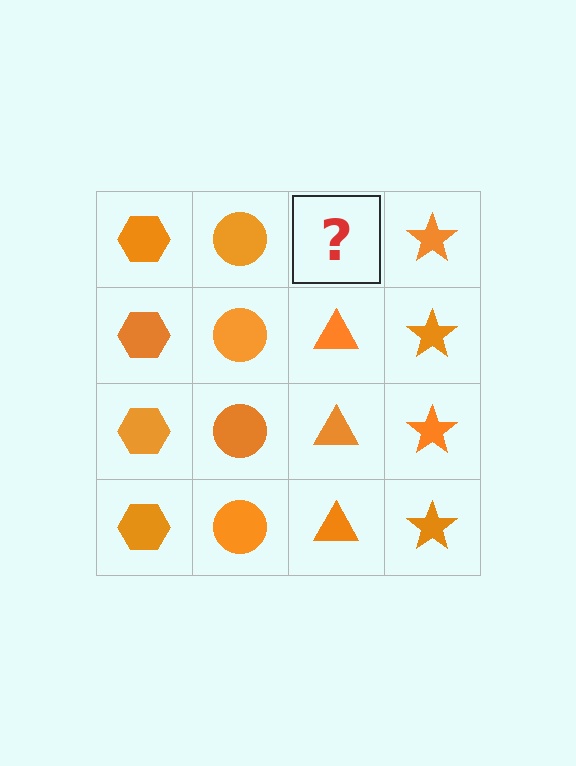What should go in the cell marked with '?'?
The missing cell should contain an orange triangle.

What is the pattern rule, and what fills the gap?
The rule is that each column has a consistent shape. The gap should be filled with an orange triangle.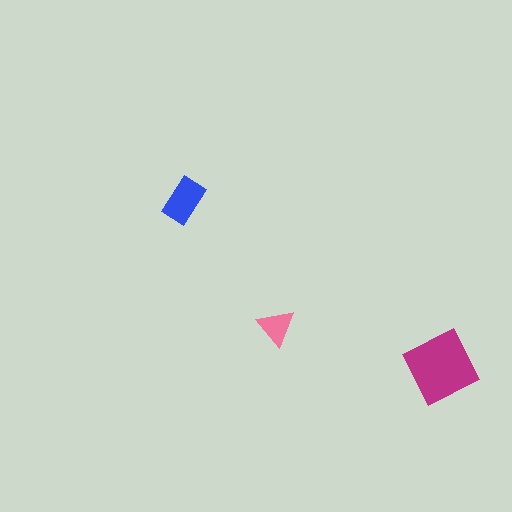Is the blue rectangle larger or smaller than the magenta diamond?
Smaller.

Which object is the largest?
The magenta diamond.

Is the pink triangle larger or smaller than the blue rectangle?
Smaller.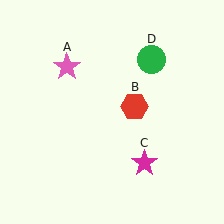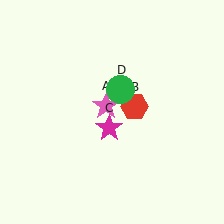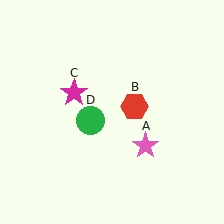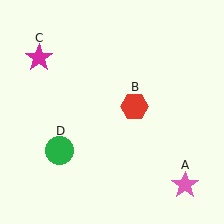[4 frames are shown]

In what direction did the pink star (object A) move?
The pink star (object A) moved down and to the right.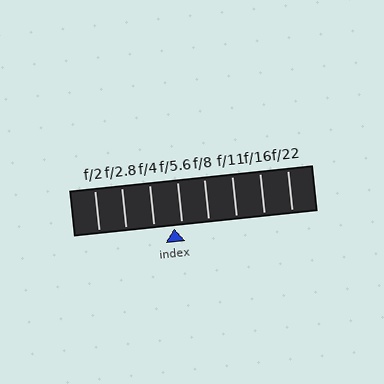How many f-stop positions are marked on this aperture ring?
There are 8 f-stop positions marked.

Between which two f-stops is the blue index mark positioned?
The index mark is between f/4 and f/5.6.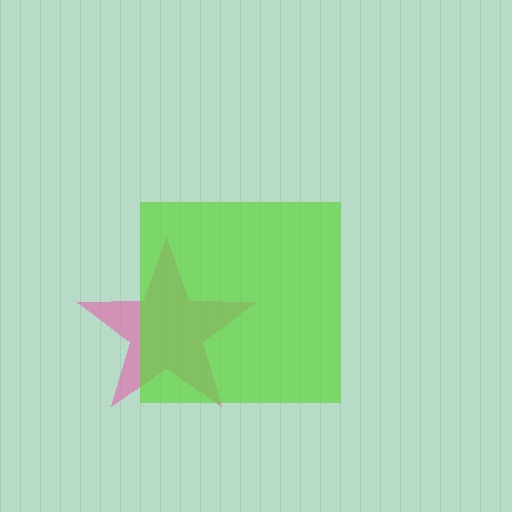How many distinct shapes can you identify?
There are 2 distinct shapes: a pink star, a lime square.